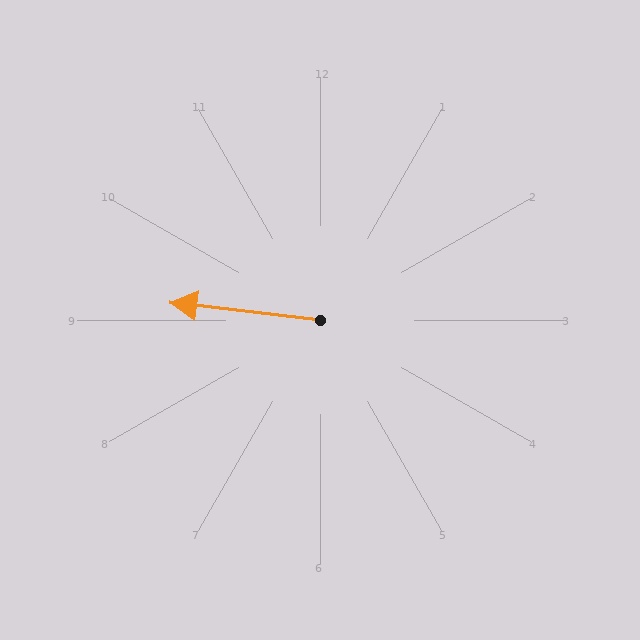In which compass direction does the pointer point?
West.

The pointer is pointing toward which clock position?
Roughly 9 o'clock.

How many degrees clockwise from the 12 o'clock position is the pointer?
Approximately 277 degrees.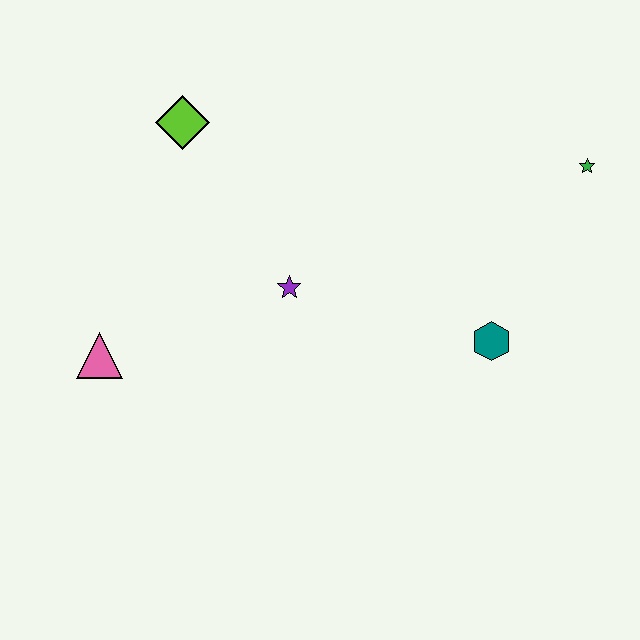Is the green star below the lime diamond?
Yes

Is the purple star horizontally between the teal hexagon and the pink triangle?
Yes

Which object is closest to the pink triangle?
The purple star is closest to the pink triangle.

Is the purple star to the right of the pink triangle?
Yes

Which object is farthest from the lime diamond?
The green star is farthest from the lime diamond.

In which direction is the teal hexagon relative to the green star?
The teal hexagon is below the green star.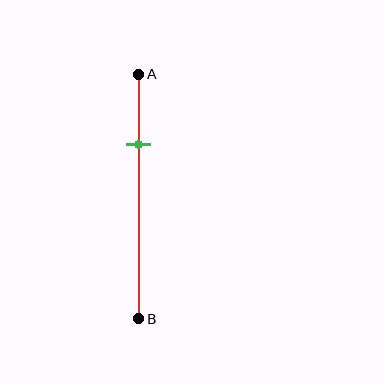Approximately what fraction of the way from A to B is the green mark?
The green mark is approximately 30% of the way from A to B.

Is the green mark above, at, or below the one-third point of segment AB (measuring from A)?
The green mark is above the one-third point of segment AB.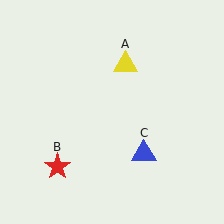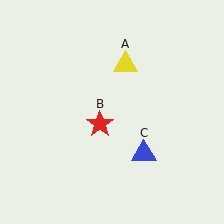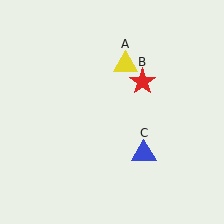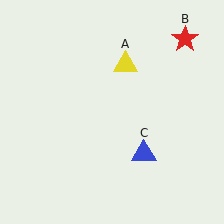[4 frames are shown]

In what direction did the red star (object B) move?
The red star (object B) moved up and to the right.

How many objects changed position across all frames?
1 object changed position: red star (object B).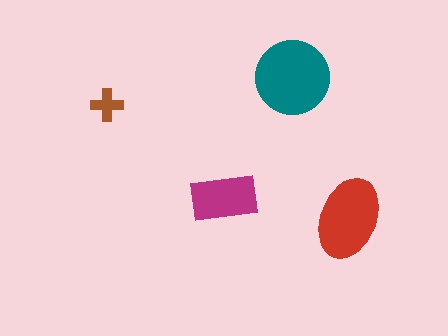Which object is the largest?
The teal circle.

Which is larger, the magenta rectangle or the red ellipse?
The red ellipse.